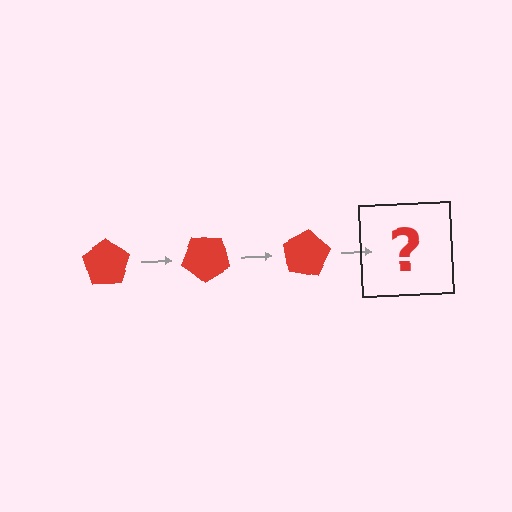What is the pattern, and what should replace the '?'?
The pattern is that the pentagon rotates 40 degrees each step. The '?' should be a red pentagon rotated 120 degrees.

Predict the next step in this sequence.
The next step is a red pentagon rotated 120 degrees.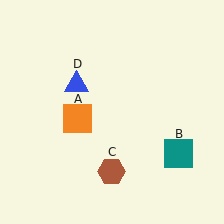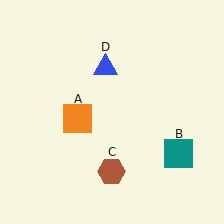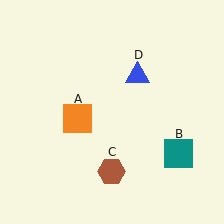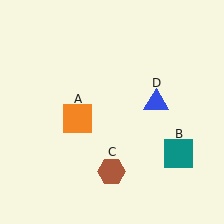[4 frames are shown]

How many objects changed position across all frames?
1 object changed position: blue triangle (object D).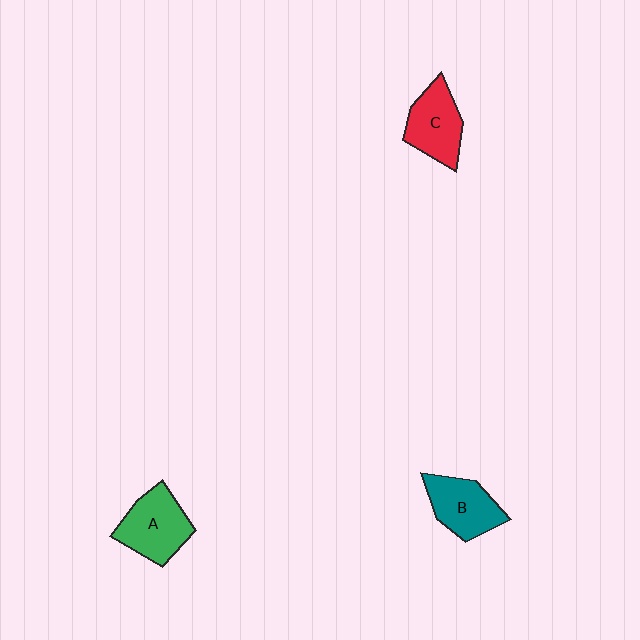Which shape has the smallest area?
Shape B (teal).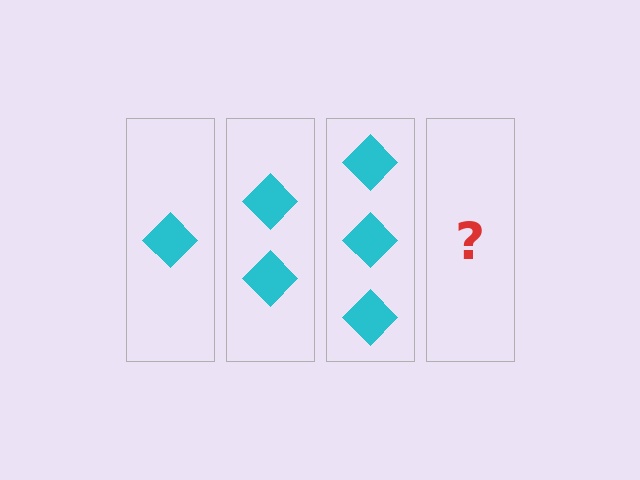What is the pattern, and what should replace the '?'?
The pattern is that each step adds one more diamond. The '?' should be 4 diamonds.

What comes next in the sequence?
The next element should be 4 diamonds.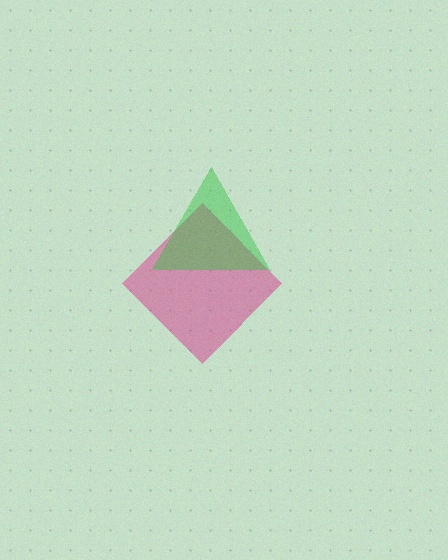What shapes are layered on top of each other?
The layered shapes are: a magenta diamond, a green triangle.